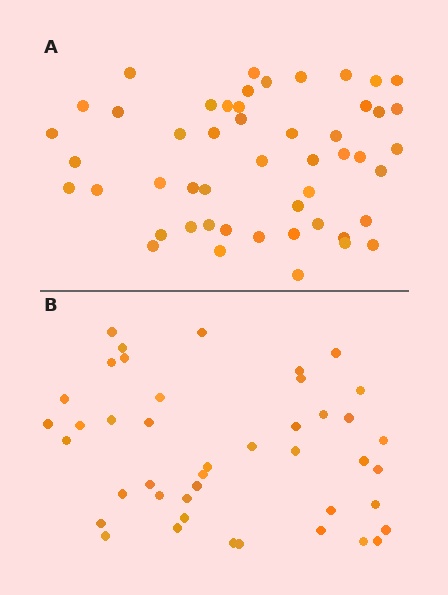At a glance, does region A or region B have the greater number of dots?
Region A (the top region) has more dots.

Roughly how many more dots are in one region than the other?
Region A has roughly 8 or so more dots than region B.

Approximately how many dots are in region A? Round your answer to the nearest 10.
About 50 dots.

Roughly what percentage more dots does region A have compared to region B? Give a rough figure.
About 15% more.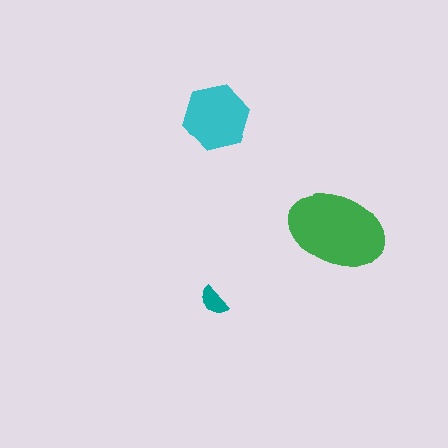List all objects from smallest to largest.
The teal semicircle, the cyan hexagon, the green ellipse.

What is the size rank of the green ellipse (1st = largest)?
1st.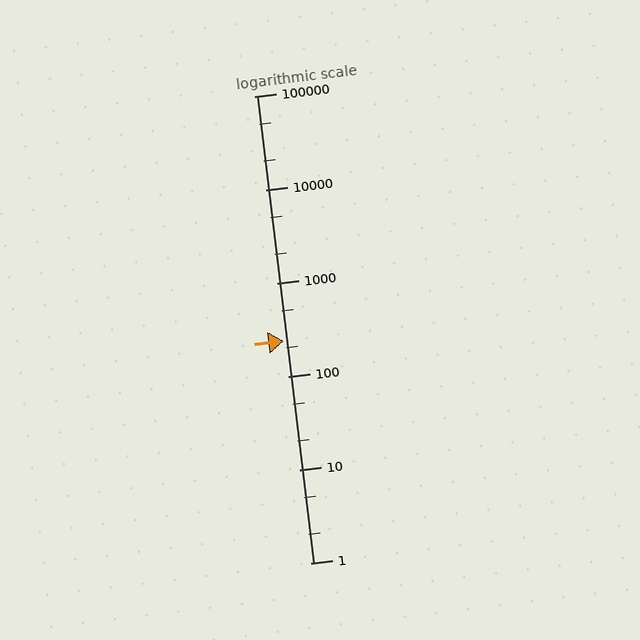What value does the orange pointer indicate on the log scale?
The pointer indicates approximately 240.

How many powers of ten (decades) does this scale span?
The scale spans 5 decades, from 1 to 100000.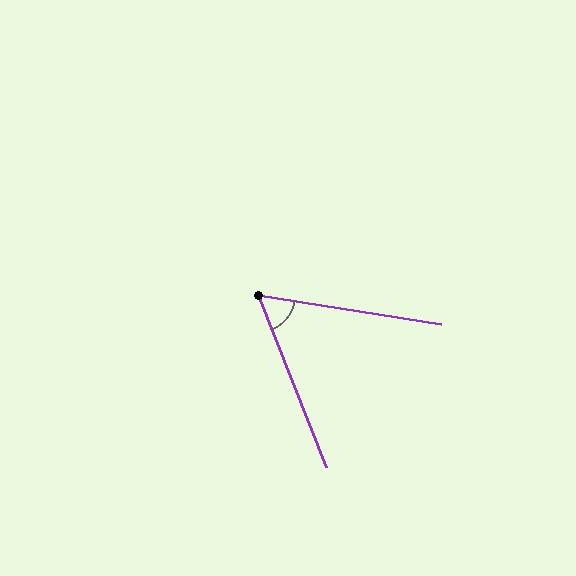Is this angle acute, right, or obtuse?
It is acute.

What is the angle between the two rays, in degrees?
Approximately 60 degrees.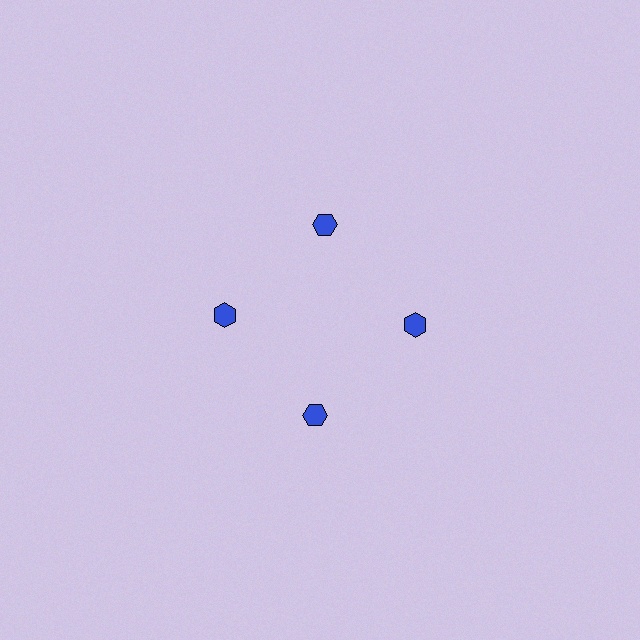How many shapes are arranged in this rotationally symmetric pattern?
There are 4 shapes, arranged in 4 groups of 1.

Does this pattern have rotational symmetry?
Yes, this pattern has 4-fold rotational symmetry. It looks the same after rotating 90 degrees around the center.